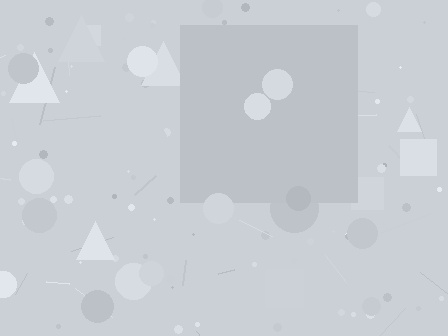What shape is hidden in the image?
A square is hidden in the image.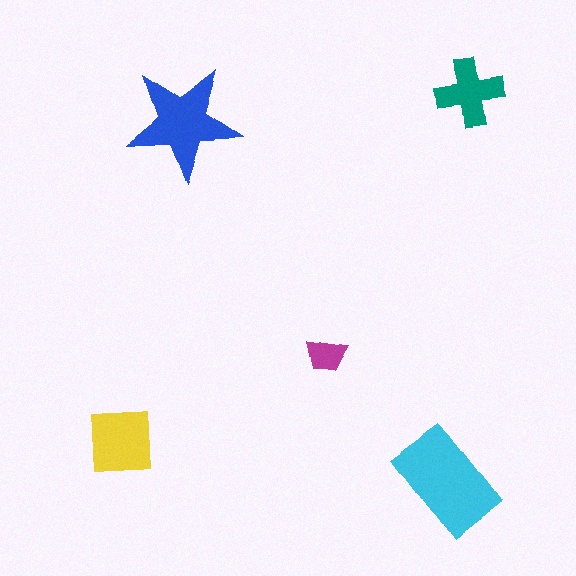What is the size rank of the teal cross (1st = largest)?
4th.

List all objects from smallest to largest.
The magenta trapezoid, the teal cross, the yellow square, the blue star, the cyan rectangle.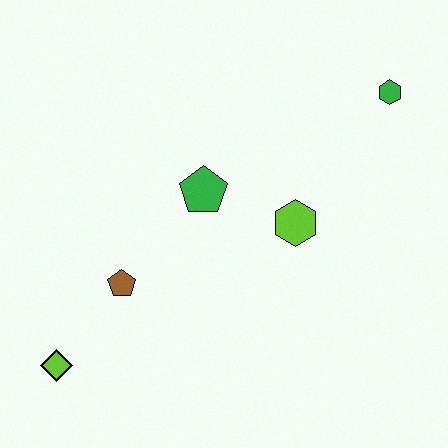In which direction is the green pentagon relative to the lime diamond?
The green pentagon is above the lime diamond.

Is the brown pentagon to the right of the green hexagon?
No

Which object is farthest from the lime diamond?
The green hexagon is farthest from the lime diamond.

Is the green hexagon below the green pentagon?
No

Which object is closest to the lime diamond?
The brown pentagon is closest to the lime diamond.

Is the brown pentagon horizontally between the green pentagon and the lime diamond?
Yes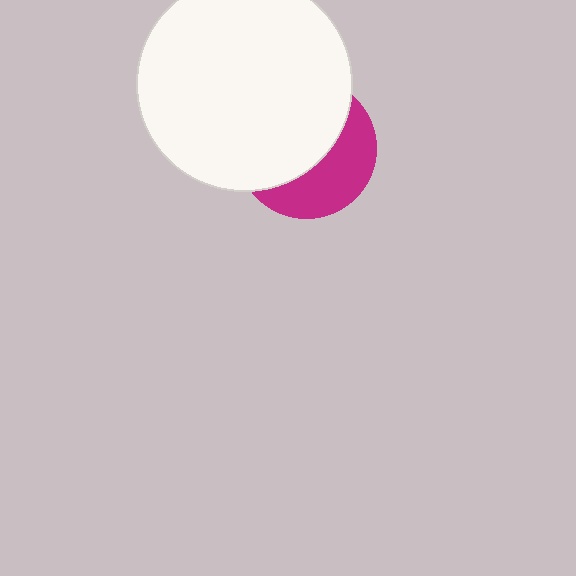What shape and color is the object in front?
The object in front is a white circle.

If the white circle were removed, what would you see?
You would see the complete magenta circle.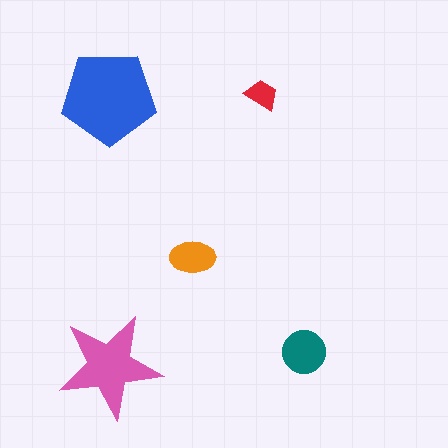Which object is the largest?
The blue pentagon.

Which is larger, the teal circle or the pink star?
The pink star.